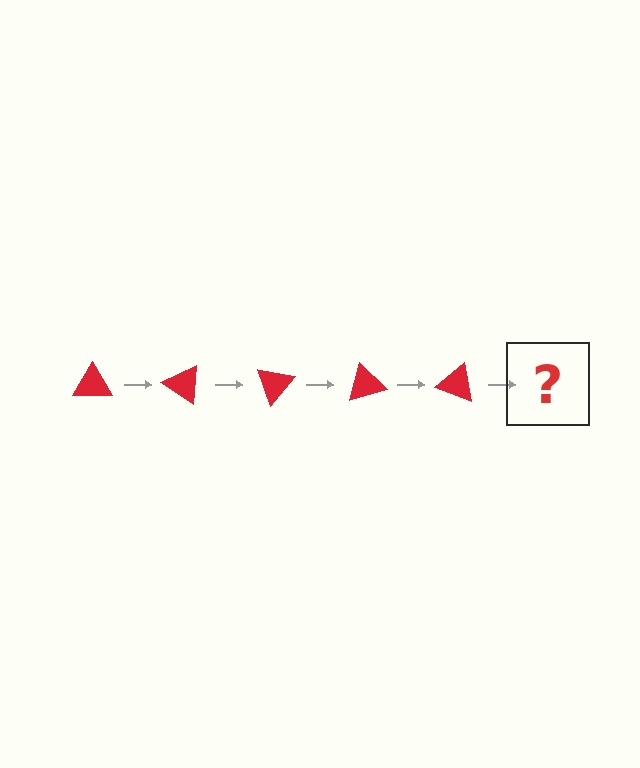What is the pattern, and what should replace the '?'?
The pattern is that the triangle rotates 35 degrees each step. The '?' should be a red triangle rotated 175 degrees.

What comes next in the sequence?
The next element should be a red triangle rotated 175 degrees.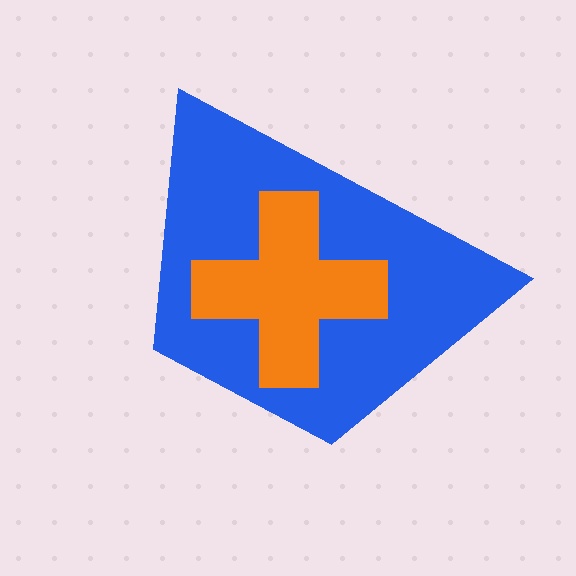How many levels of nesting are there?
2.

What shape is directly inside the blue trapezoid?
The orange cross.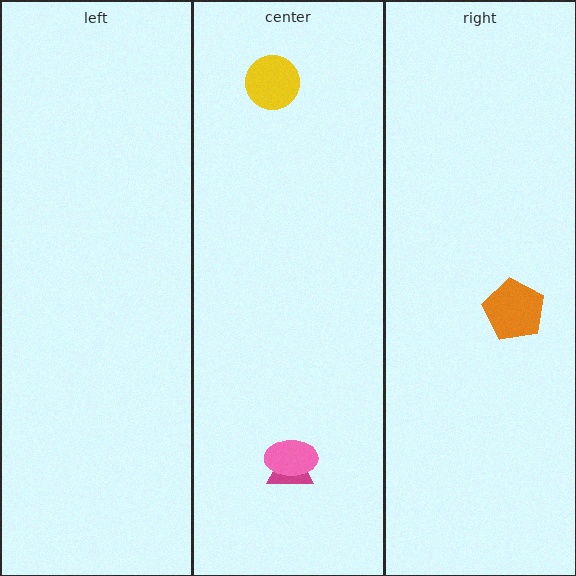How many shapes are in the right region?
1.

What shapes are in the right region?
The orange pentagon.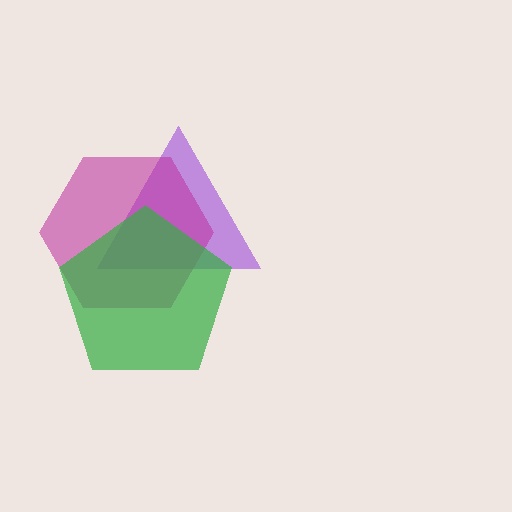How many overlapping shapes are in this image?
There are 3 overlapping shapes in the image.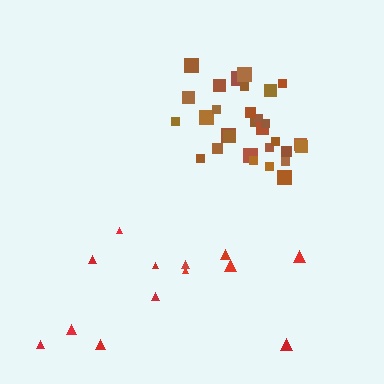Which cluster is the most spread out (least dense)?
Red.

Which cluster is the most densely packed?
Brown.